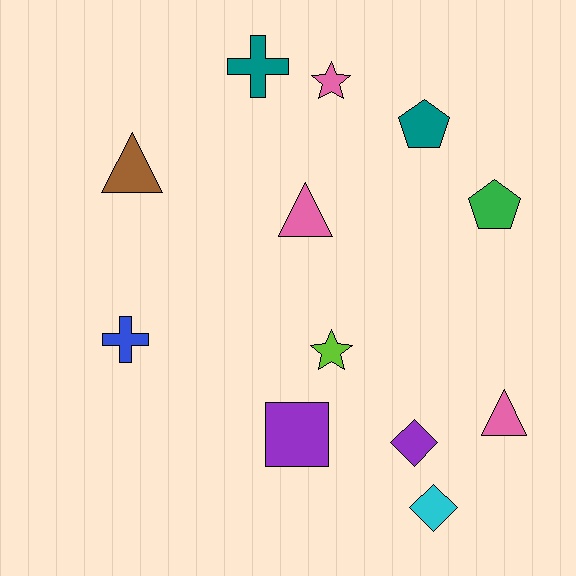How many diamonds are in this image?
There are 2 diamonds.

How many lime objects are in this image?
There is 1 lime object.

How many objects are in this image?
There are 12 objects.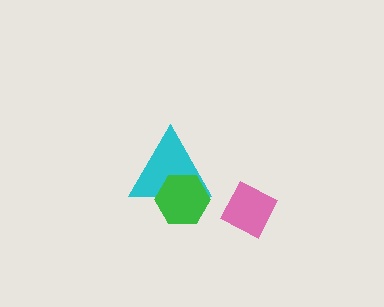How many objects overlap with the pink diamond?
0 objects overlap with the pink diamond.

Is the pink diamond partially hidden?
No, no other shape covers it.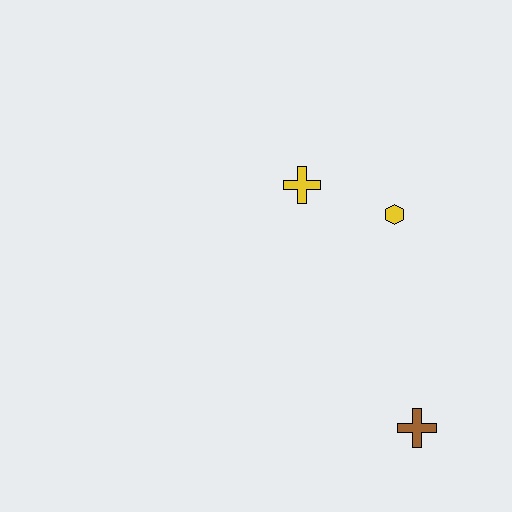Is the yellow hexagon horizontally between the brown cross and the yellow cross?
Yes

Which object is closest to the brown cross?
The yellow hexagon is closest to the brown cross.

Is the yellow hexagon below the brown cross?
No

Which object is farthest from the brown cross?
The yellow cross is farthest from the brown cross.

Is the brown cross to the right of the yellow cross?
Yes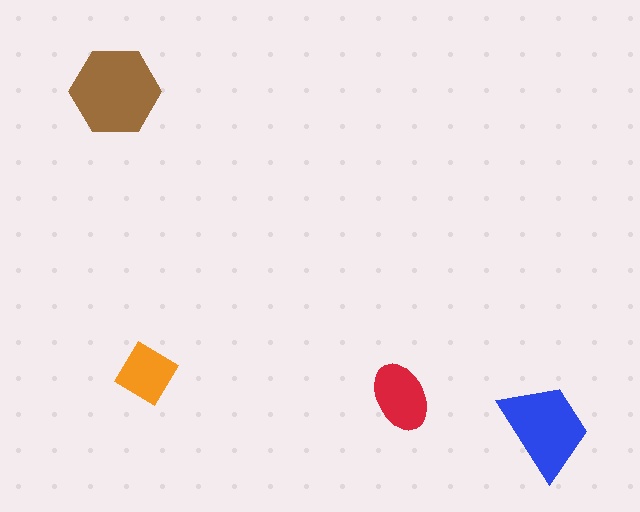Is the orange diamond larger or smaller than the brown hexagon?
Smaller.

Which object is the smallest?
The orange diamond.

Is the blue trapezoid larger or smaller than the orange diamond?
Larger.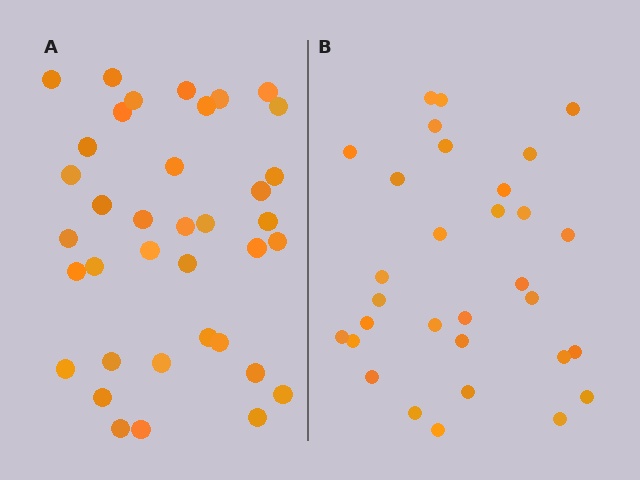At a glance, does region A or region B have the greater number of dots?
Region A (the left region) has more dots.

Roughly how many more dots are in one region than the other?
Region A has about 6 more dots than region B.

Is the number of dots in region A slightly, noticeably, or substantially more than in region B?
Region A has only slightly more — the two regions are fairly close. The ratio is roughly 1.2 to 1.